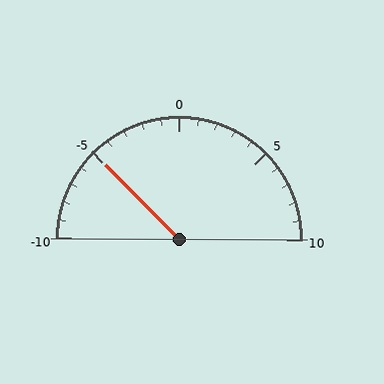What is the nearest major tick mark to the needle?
The nearest major tick mark is -5.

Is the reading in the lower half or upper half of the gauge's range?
The reading is in the lower half of the range (-10 to 10).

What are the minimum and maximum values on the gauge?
The gauge ranges from -10 to 10.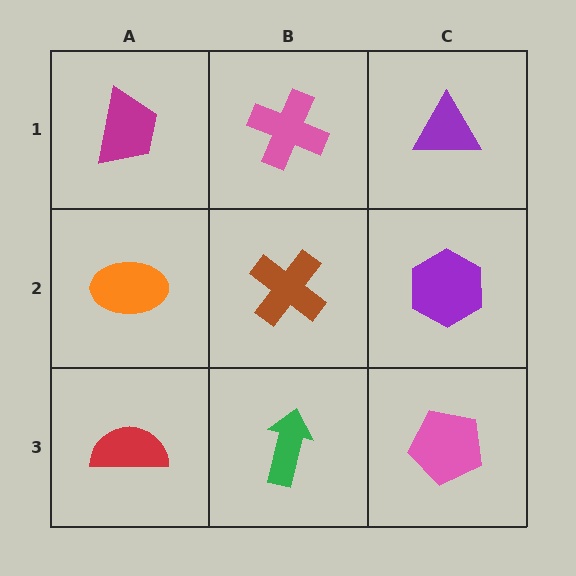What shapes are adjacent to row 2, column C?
A purple triangle (row 1, column C), a pink pentagon (row 3, column C), a brown cross (row 2, column B).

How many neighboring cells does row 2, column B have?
4.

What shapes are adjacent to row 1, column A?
An orange ellipse (row 2, column A), a pink cross (row 1, column B).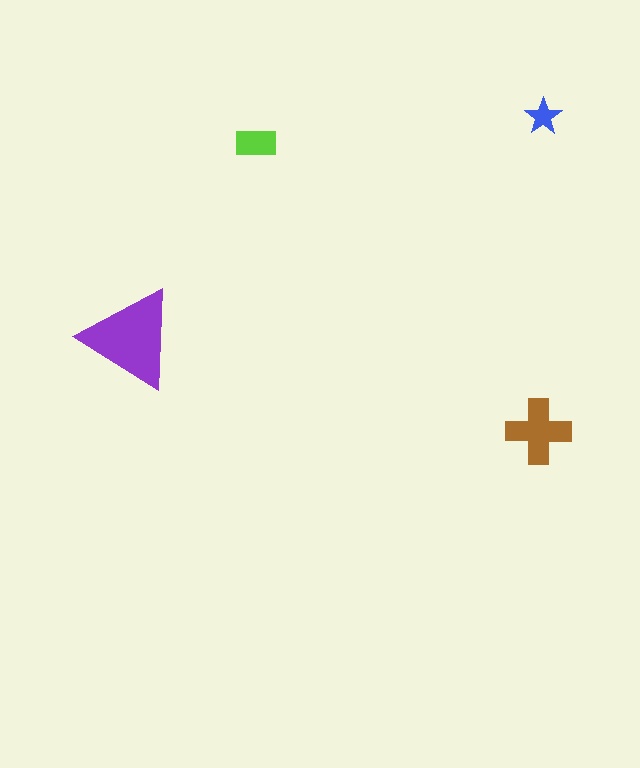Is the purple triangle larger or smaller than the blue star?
Larger.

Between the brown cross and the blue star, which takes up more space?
The brown cross.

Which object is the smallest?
The blue star.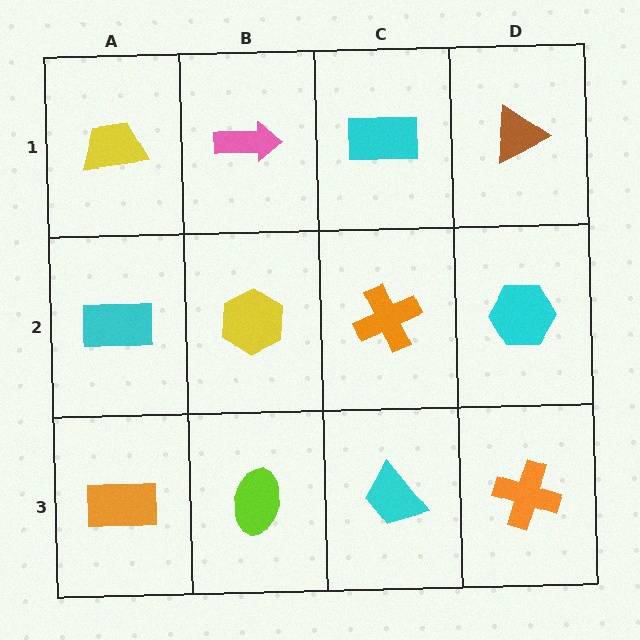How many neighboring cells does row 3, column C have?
3.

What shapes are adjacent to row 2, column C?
A cyan rectangle (row 1, column C), a cyan trapezoid (row 3, column C), a yellow hexagon (row 2, column B), a cyan hexagon (row 2, column D).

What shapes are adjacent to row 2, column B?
A pink arrow (row 1, column B), a lime ellipse (row 3, column B), a cyan rectangle (row 2, column A), an orange cross (row 2, column C).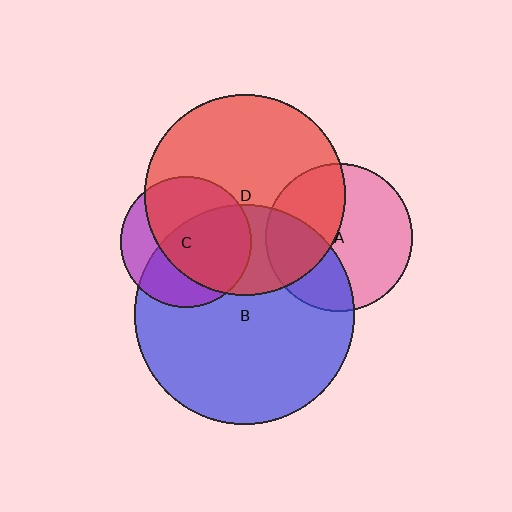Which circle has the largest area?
Circle B (blue).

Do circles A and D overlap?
Yes.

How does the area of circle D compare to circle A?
Approximately 1.9 times.